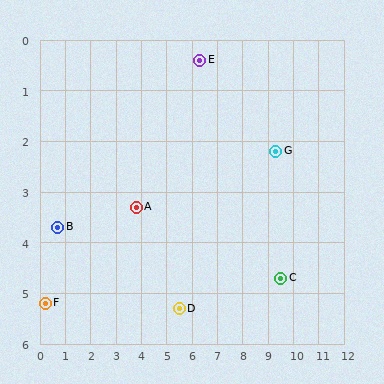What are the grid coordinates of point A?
Point A is at approximately (3.8, 3.3).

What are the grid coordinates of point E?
Point E is at approximately (6.3, 0.4).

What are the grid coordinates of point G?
Point G is at approximately (9.3, 2.2).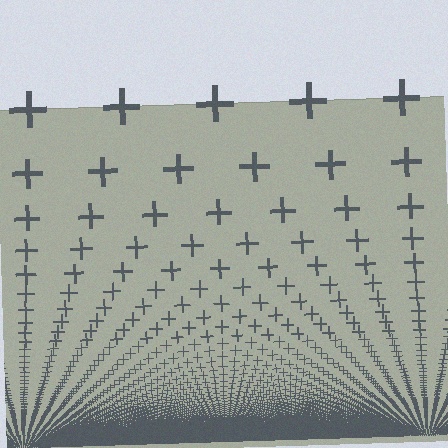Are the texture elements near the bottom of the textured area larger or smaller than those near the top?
Smaller. The gradient is inverted — elements near the bottom are smaller and denser.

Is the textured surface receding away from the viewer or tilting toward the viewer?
The surface appears to tilt toward the viewer. Texture elements get larger and sparser toward the top.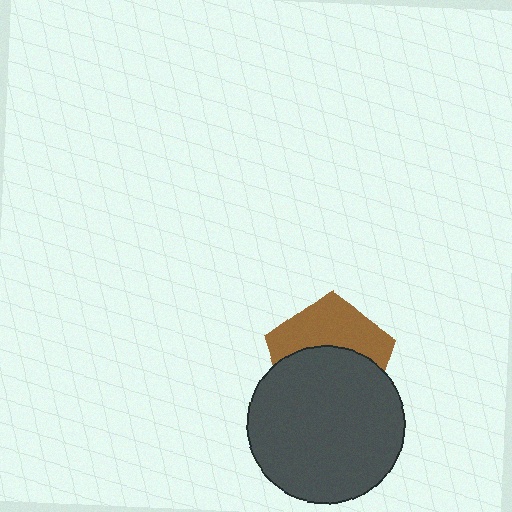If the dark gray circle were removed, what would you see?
You would see the complete brown pentagon.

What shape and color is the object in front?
The object in front is a dark gray circle.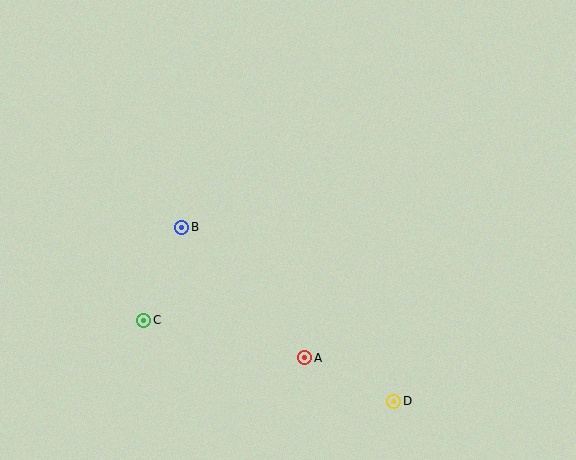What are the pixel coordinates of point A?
Point A is at (305, 358).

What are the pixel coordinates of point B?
Point B is at (182, 227).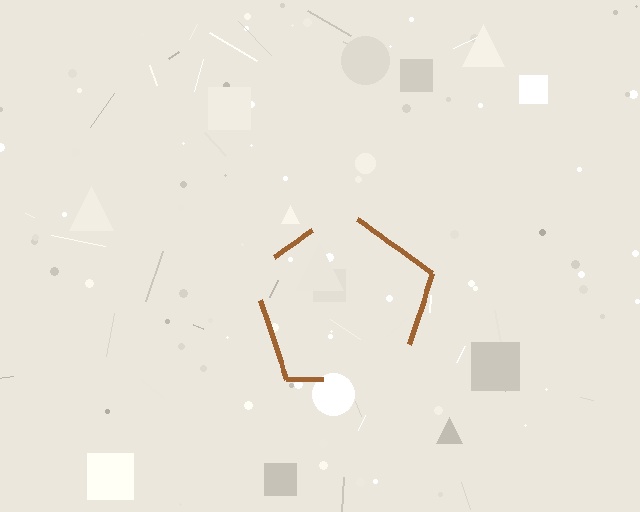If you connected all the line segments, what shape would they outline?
They would outline a pentagon.